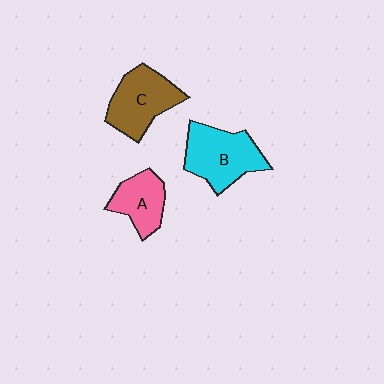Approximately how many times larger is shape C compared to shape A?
Approximately 1.4 times.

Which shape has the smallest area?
Shape A (pink).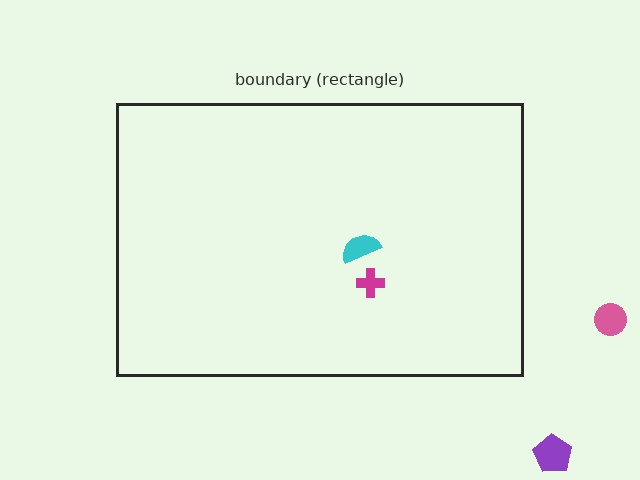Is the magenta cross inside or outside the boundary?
Inside.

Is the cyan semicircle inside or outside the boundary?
Inside.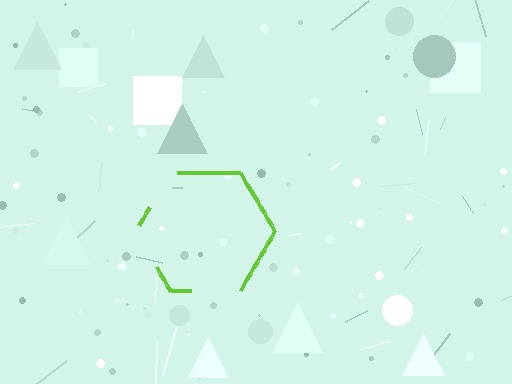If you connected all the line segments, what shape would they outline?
They would outline a hexagon.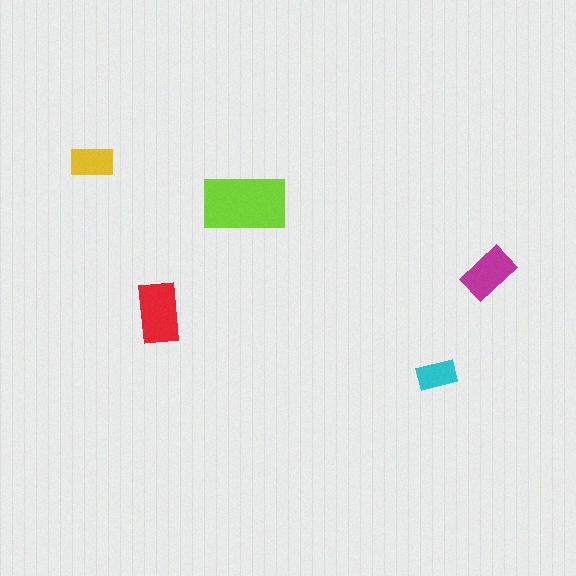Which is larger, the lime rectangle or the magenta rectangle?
The lime one.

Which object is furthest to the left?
The yellow rectangle is leftmost.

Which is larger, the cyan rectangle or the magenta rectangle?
The magenta one.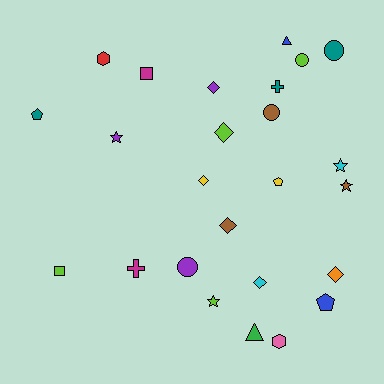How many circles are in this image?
There are 4 circles.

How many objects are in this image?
There are 25 objects.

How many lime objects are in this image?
There are 4 lime objects.